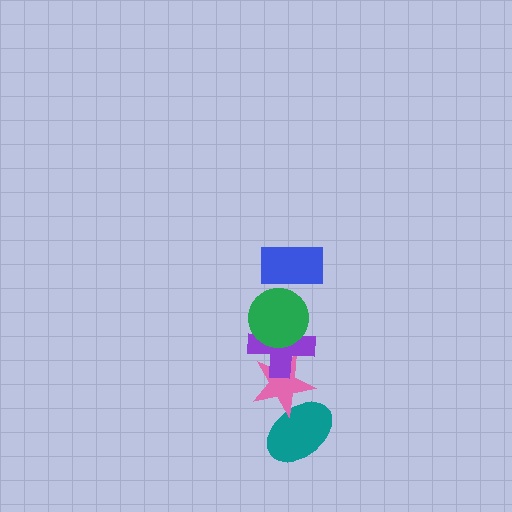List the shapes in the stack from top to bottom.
From top to bottom: the blue rectangle, the green circle, the purple cross, the pink star, the teal ellipse.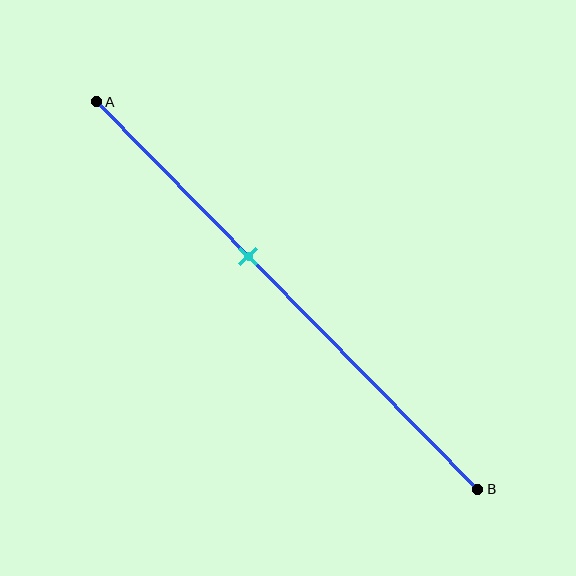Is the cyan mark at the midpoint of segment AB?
No, the mark is at about 40% from A, not at the 50% midpoint.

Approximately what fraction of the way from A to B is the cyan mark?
The cyan mark is approximately 40% of the way from A to B.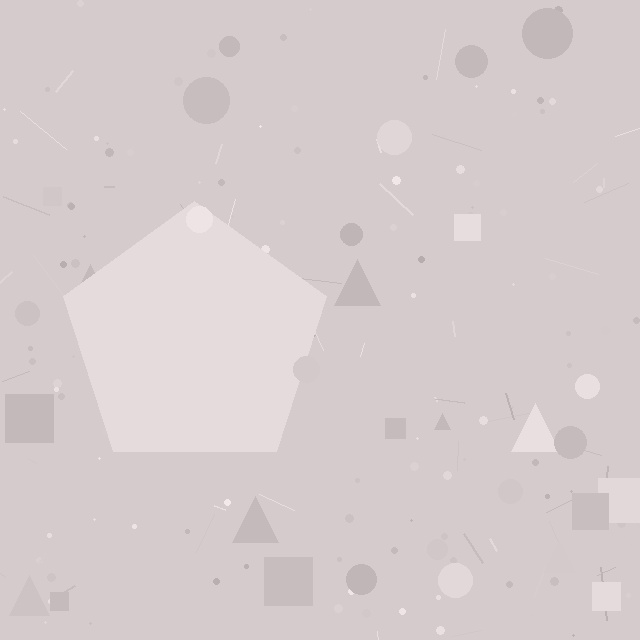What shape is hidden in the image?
A pentagon is hidden in the image.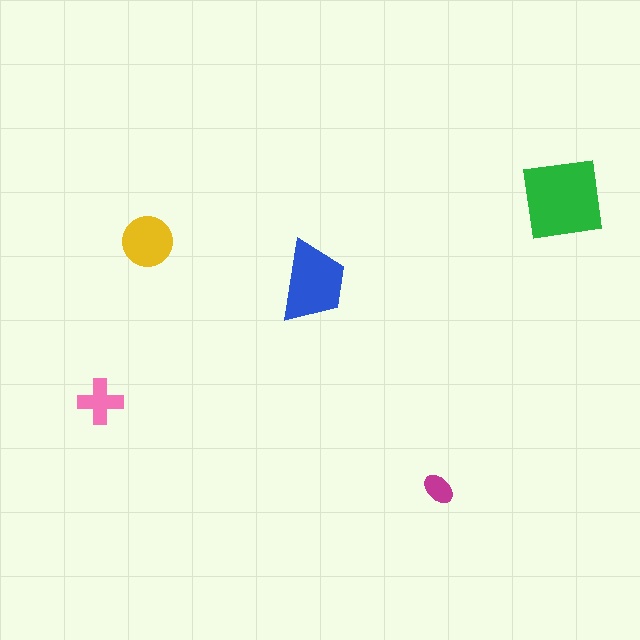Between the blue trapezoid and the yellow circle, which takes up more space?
The blue trapezoid.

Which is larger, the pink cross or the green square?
The green square.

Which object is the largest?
The green square.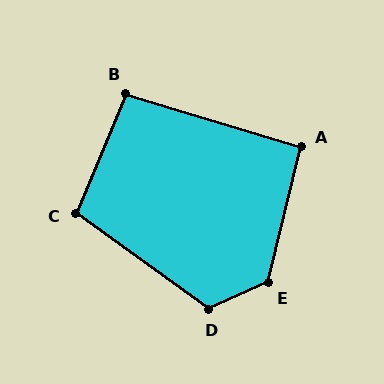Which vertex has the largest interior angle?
E, at approximately 128 degrees.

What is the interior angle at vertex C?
Approximately 103 degrees (obtuse).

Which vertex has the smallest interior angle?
A, at approximately 93 degrees.